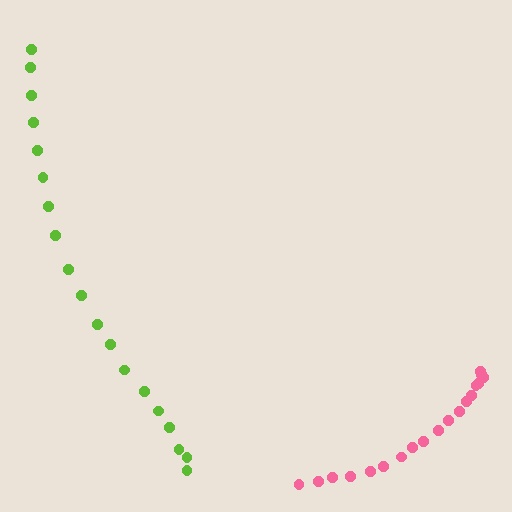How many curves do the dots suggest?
There are 2 distinct paths.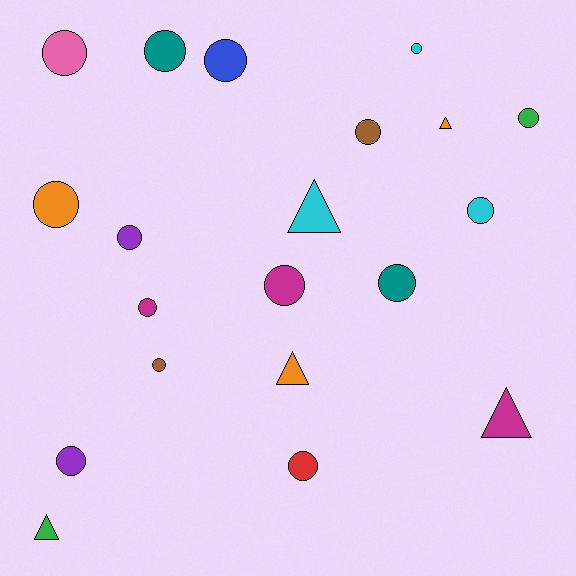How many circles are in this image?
There are 15 circles.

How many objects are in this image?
There are 20 objects.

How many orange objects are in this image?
There are 3 orange objects.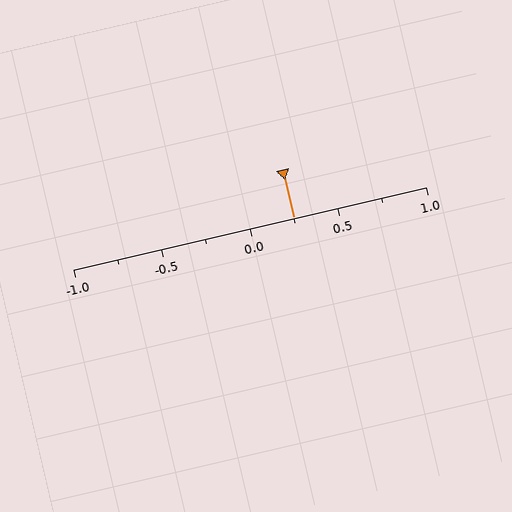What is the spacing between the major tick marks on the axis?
The major ticks are spaced 0.5 apart.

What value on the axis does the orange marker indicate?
The marker indicates approximately 0.25.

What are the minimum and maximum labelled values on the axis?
The axis runs from -1.0 to 1.0.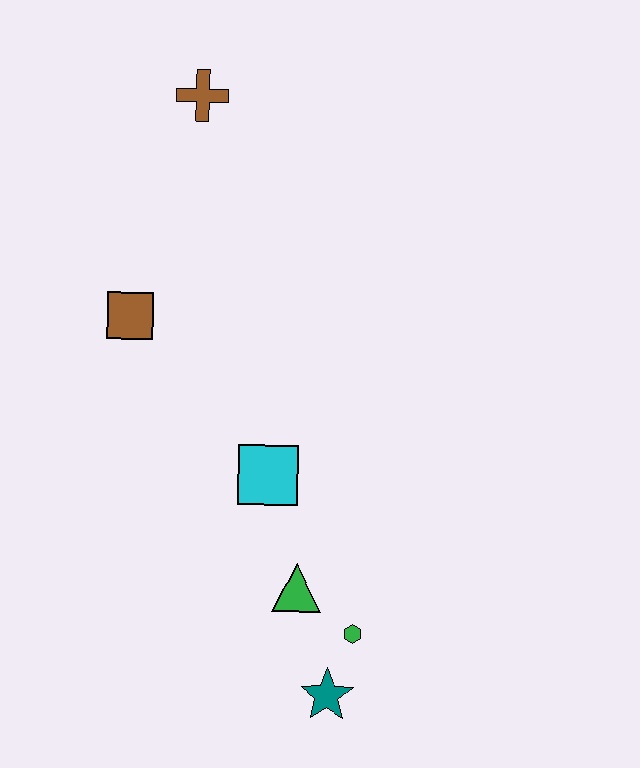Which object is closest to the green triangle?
The green hexagon is closest to the green triangle.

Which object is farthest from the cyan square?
The brown cross is farthest from the cyan square.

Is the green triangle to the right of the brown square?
Yes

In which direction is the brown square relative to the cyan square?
The brown square is above the cyan square.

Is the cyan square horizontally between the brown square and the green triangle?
Yes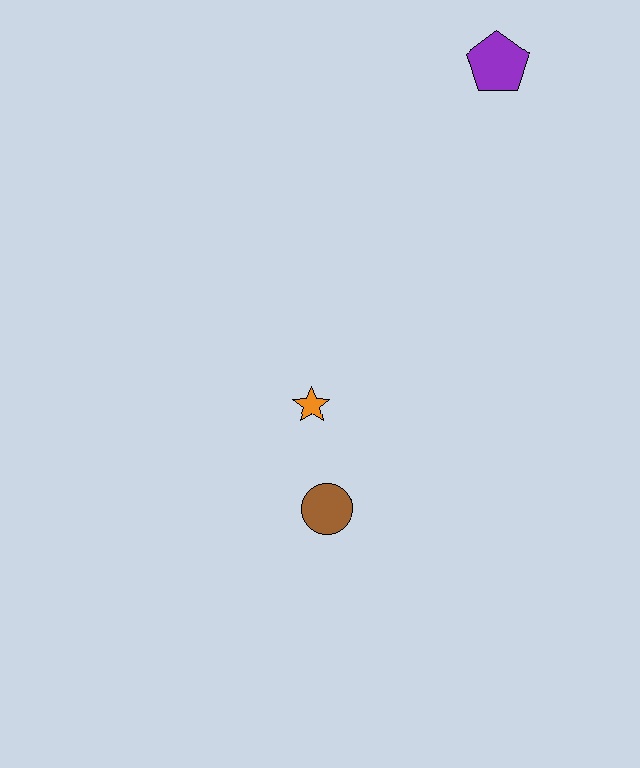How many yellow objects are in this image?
There are no yellow objects.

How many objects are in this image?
There are 3 objects.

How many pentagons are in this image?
There is 1 pentagon.